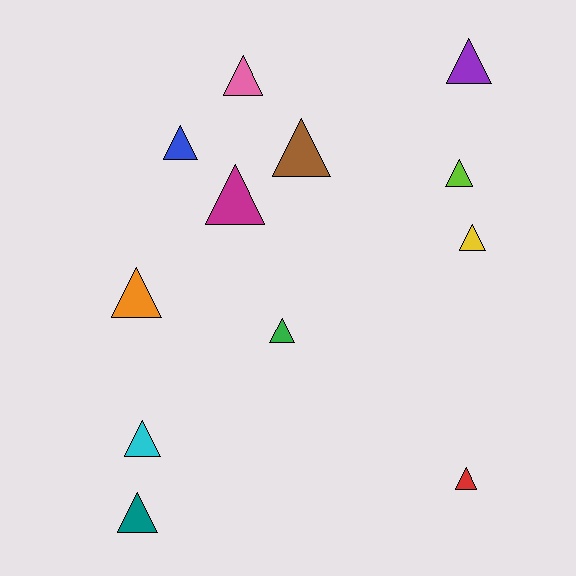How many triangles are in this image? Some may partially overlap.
There are 12 triangles.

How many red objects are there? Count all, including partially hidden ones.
There is 1 red object.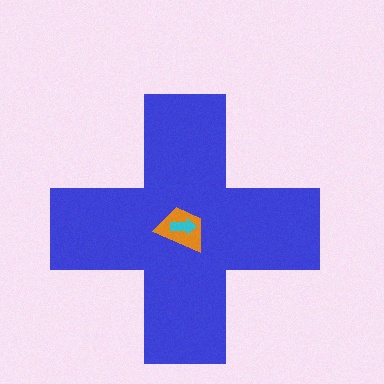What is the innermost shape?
The cyan arrow.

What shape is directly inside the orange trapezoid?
The cyan arrow.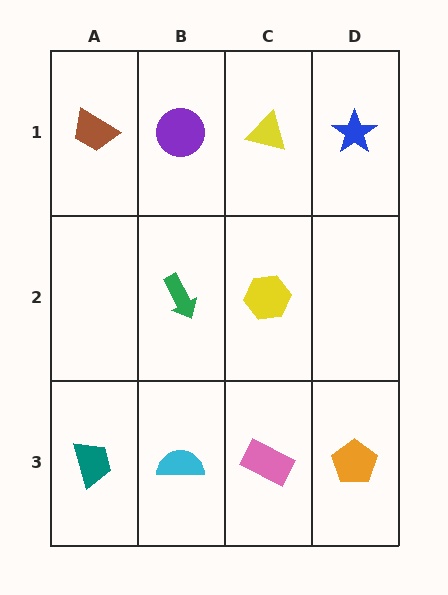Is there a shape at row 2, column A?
No, that cell is empty.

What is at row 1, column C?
A yellow triangle.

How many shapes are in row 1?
4 shapes.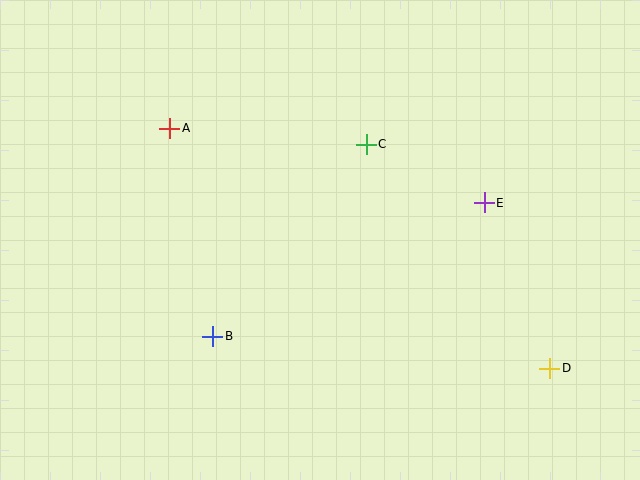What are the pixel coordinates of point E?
Point E is at (484, 203).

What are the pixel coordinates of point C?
Point C is at (366, 144).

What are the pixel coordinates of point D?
Point D is at (550, 368).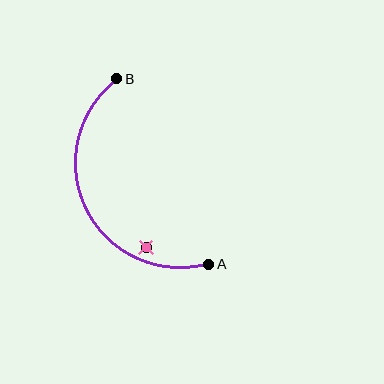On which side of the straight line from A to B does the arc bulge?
The arc bulges to the left of the straight line connecting A and B.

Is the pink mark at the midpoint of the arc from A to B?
No — the pink mark does not lie on the arc at all. It sits slightly inside the curve.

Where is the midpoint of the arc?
The arc midpoint is the point on the curve farthest from the straight line joining A and B. It sits to the left of that line.